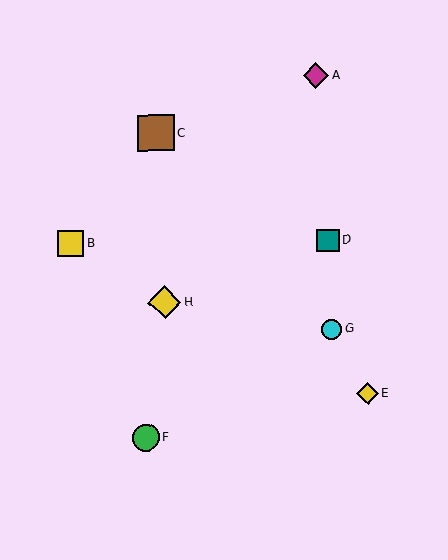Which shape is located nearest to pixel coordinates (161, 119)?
The brown square (labeled C) at (156, 133) is nearest to that location.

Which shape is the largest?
The brown square (labeled C) is the largest.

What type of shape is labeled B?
Shape B is a yellow square.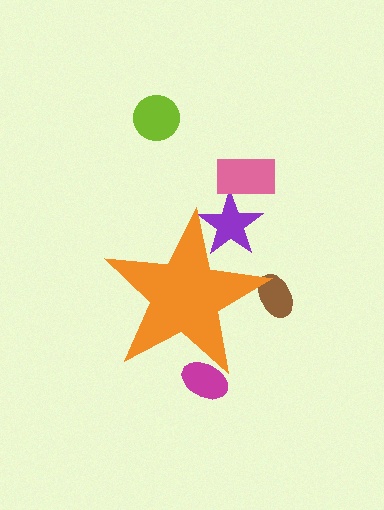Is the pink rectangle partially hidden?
No, the pink rectangle is fully visible.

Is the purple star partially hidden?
Yes, the purple star is partially hidden behind the orange star.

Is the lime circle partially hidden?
No, the lime circle is fully visible.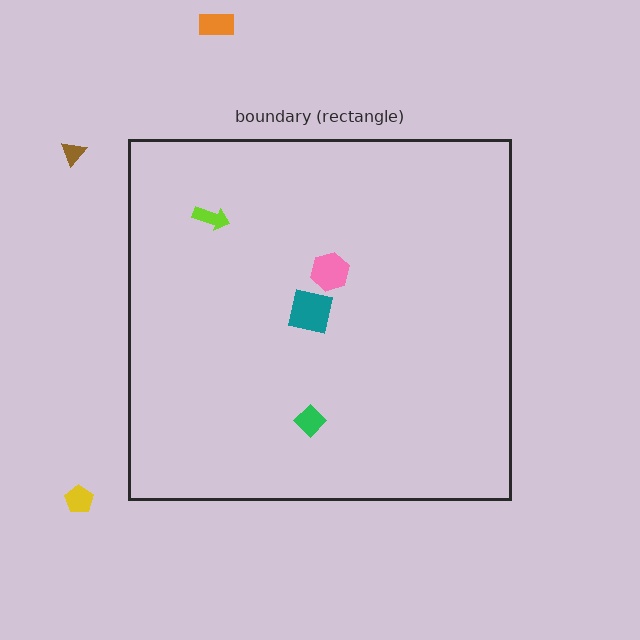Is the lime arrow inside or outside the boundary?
Inside.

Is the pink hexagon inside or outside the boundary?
Inside.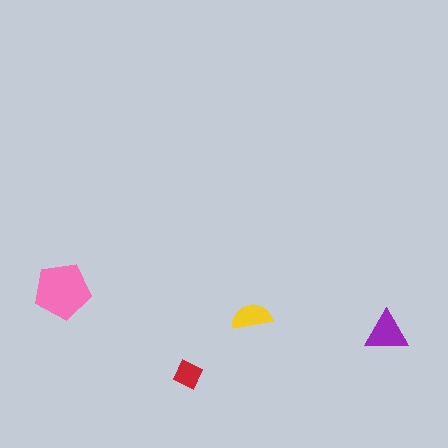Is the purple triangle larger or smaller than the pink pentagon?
Smaller.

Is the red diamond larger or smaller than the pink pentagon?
Smaller.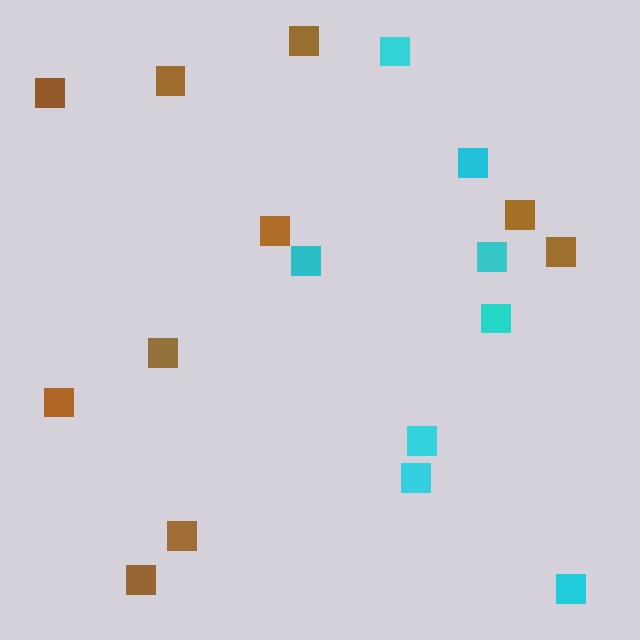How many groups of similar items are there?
There are 2 groups: one group of brown squares (10) and one group of cyan squares (8).